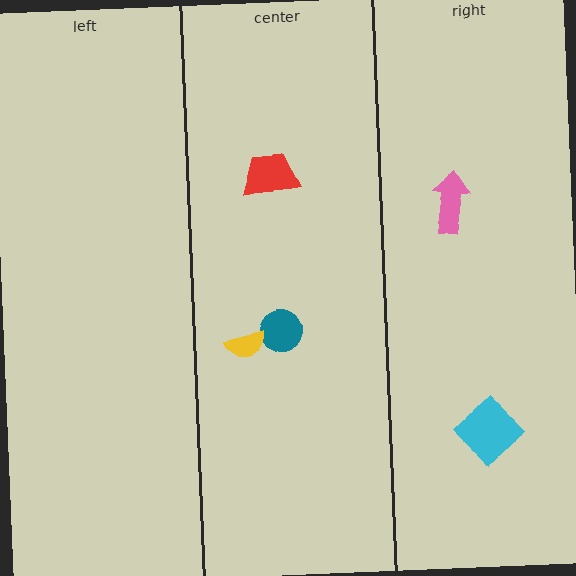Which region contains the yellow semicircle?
The center region.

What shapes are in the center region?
The teal circle, the yellow semicircle, the red trapezoid.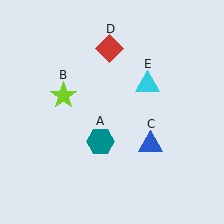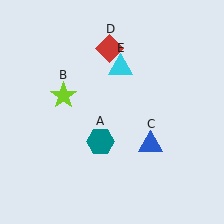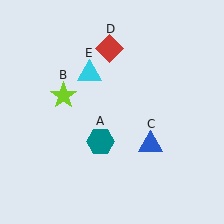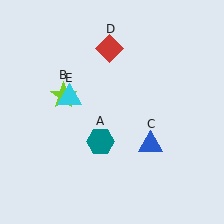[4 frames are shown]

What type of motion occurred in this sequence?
The cyan triangle (object E) rotated counterclockwise around the center of the scene.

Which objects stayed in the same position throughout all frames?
Teal hexagon (object A) and lime star (object B) and blue triangle (object C) and red diamond (object D) remained stationary.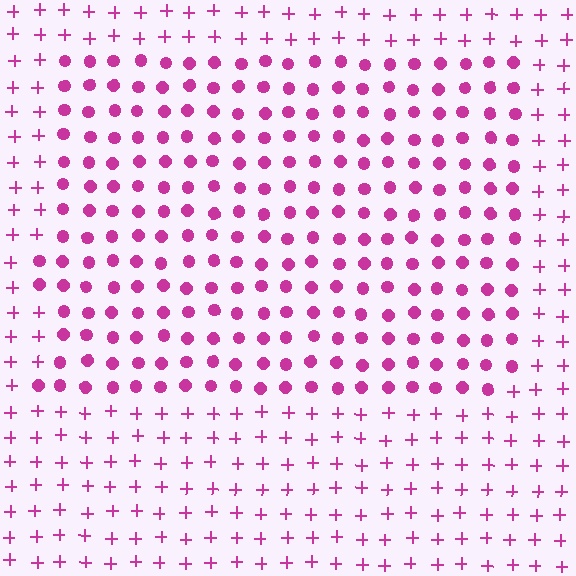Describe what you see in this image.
The image is filled with small magenta elements arranged in a uniform grid. A rectangle-shaped region contains circles, while the surrounding area contains plus signs. The boundary is defined purely by the change in element shape.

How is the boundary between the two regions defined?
The boundary is defined by a change in element shape: circles inside vs. plus signs outside. All elements share the same color and spacing.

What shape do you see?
I see a rectangle.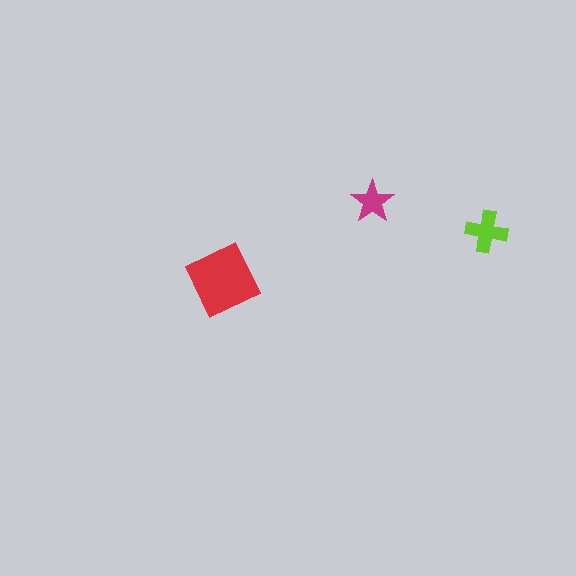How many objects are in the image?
There are 3 objects in the image.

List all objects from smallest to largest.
The magenta star, the lime cross, the red square.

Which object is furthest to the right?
The lime cross is rightmost.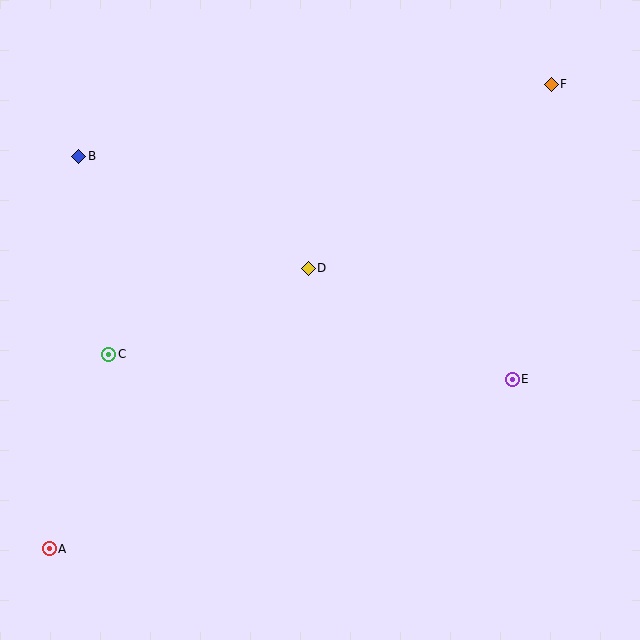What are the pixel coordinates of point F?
Point F is at (551, 84).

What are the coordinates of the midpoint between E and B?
The midpoint between E and B is at (296, 268).